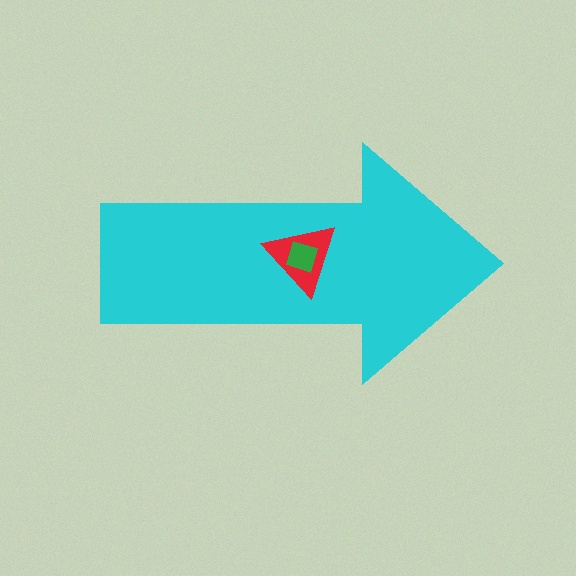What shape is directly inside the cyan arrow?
The red triangle.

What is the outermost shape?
The cyan arrow.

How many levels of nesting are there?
3.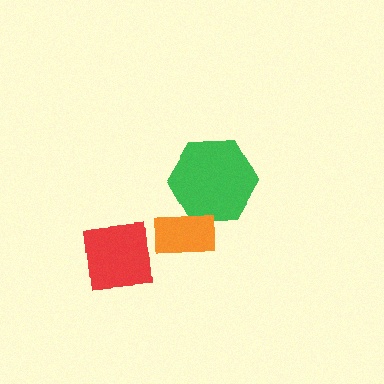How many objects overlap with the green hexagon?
1 object overlaps with the green hexagon.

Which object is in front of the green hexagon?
The orange rectangle is in front of the green hexagon.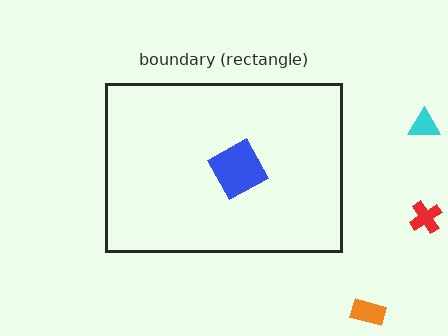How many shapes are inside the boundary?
1 inside, 3 outside.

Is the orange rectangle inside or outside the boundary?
Outside.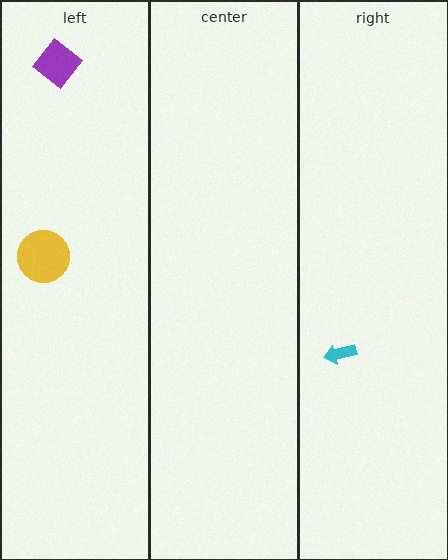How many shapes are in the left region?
2.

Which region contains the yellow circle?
The left region.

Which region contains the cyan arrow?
The right region.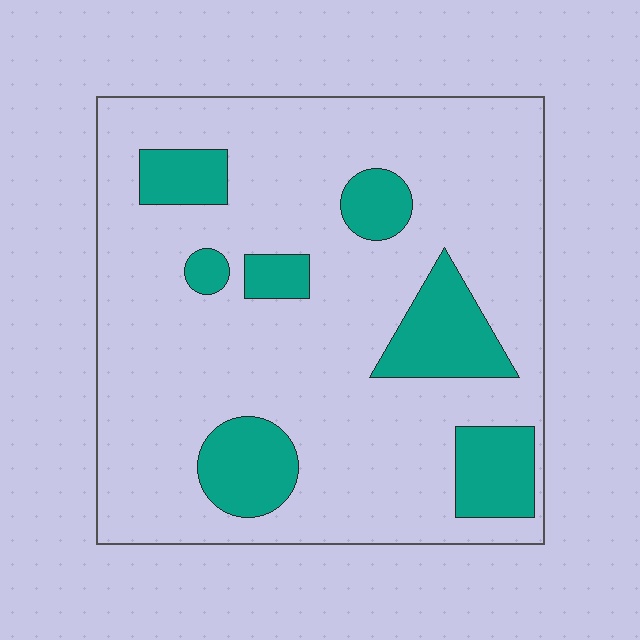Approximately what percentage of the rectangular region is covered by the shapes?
Approximately 20%.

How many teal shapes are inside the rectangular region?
7.